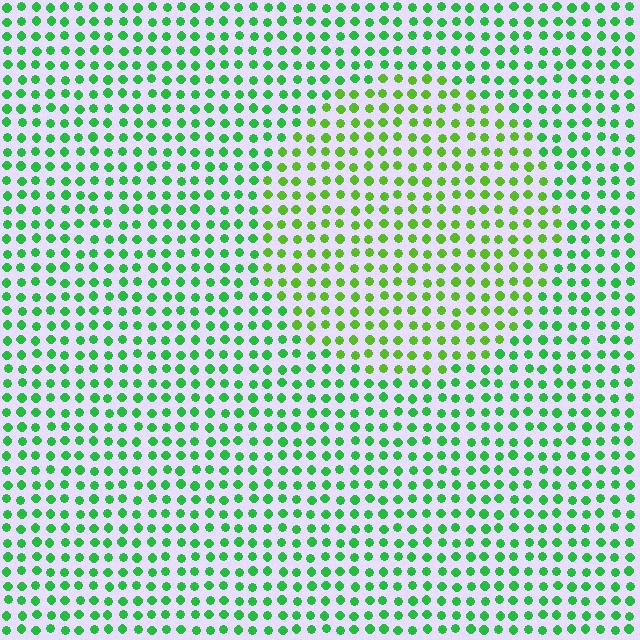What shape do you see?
I see a circle.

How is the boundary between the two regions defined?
The boundary is defined purely by a slight shift in hue (about 30 degrees). Spacing, size, and orientation are identical on both sides.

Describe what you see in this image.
The image is filled with small green elements in a uniform arrangement. A circle-shaped region is visible where the elements are tinted to a slightly different hue, forming a subtle color boundary.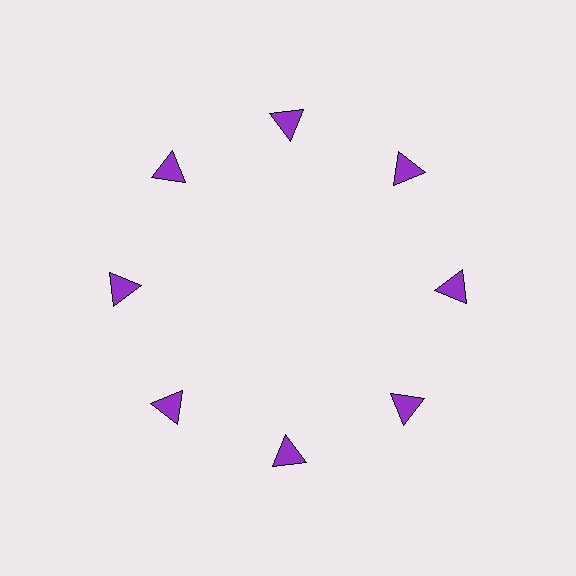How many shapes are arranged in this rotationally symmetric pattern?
There are 8 shapes, arranged in 8 groups of 1.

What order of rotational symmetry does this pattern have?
This pattern has 8-fold rotational symmetry.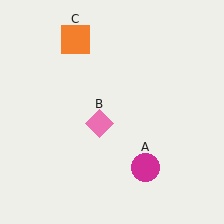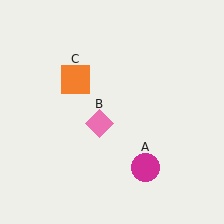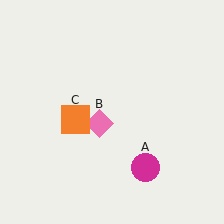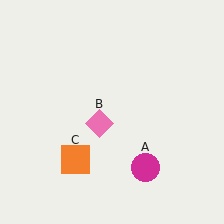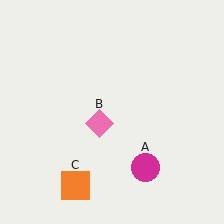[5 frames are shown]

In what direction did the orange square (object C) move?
The orange square (object C) moved down.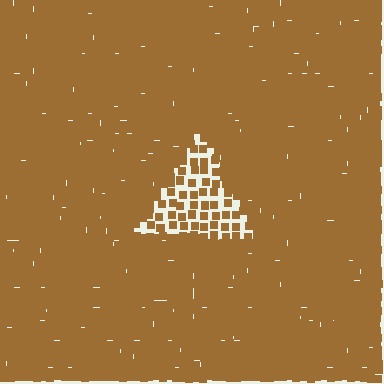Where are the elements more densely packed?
The elements are more densely packed outside the triangle boundary.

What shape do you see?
I see a triangle.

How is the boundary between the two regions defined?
The boundary is defined by a change in element density (approximately 2.7x ratio). All elements are the same color, size, and shape.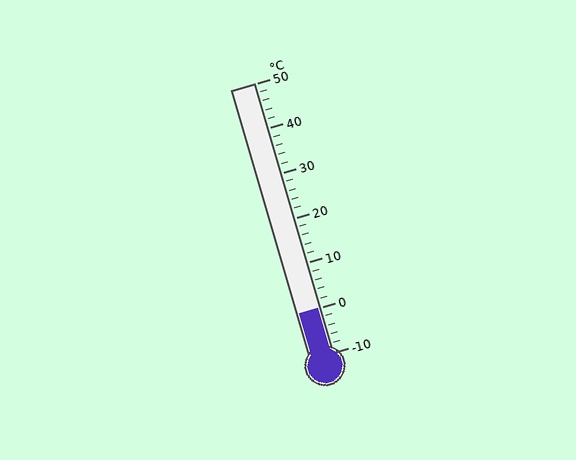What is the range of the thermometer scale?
The thermometer scale ranges from -10°C to 50°C.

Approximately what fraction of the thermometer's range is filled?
The thermometer is filled to approximately 15% of its range.